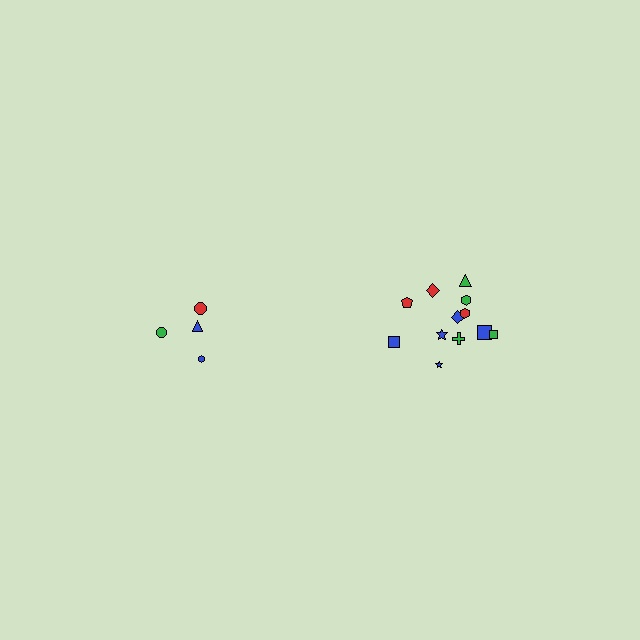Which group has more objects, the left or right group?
The right group.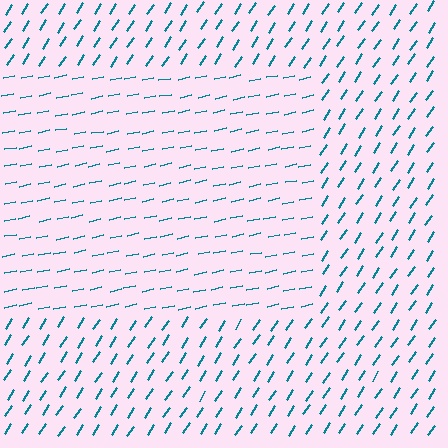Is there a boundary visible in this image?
Yes, there is a texture boundary formed by a change in line orientation.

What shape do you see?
I see a rectangle.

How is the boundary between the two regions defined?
The boundary is defined purely by a change in line orientation (approximately 45 degrees difference). All lines are the same color and thickness.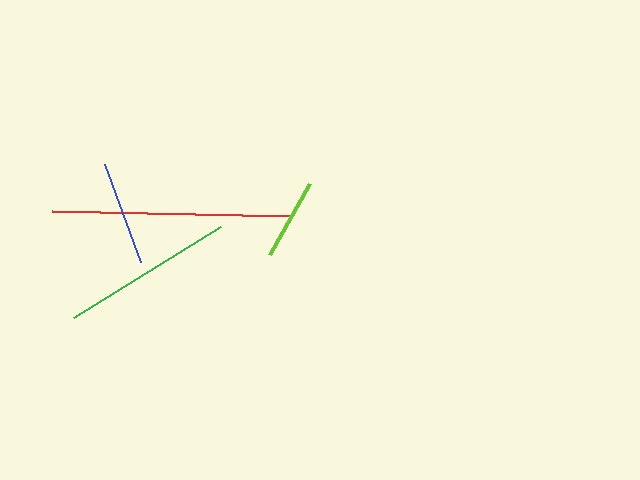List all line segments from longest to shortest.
From longest to shortest: red, green, blue, lime.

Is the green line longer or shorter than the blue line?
The green line is longer than the blue line.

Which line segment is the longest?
The red line is the longest at approximately 237 pixels.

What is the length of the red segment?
The red segment is approximately 237 pixels long.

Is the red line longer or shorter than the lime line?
The red line is longer than the lime line.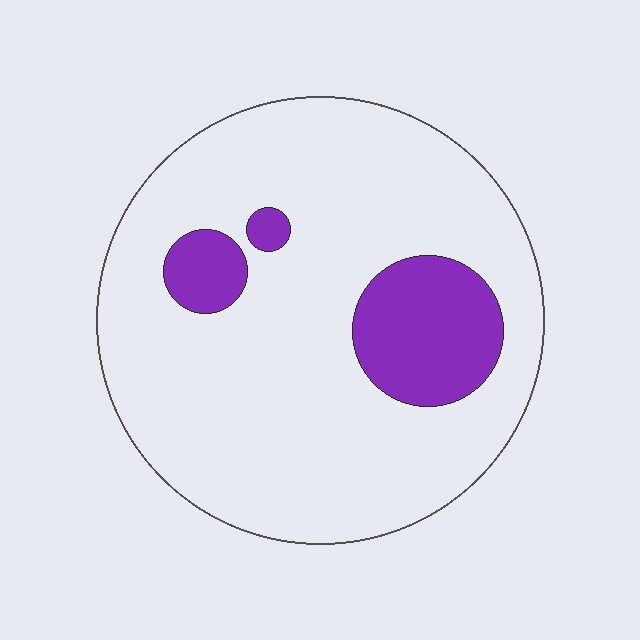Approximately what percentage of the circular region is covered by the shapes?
Approximately 15%.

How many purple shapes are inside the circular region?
3.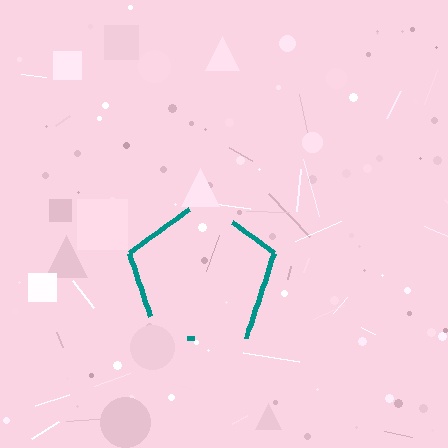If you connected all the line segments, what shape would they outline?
They would outline a pentagon.